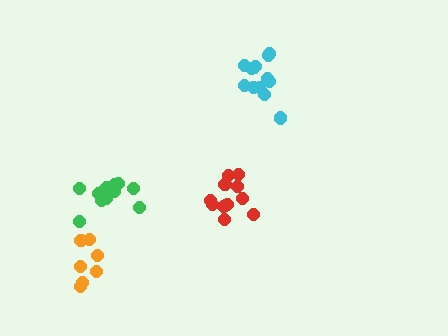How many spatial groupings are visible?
There are 4 spatial groupings.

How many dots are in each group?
Group 1: 12 dots, Group 2: 7 dots, Group 3: 13 dots, Group 4: 13 dots (45 total).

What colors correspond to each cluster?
The clusters are colored: red, orange, green, cyan.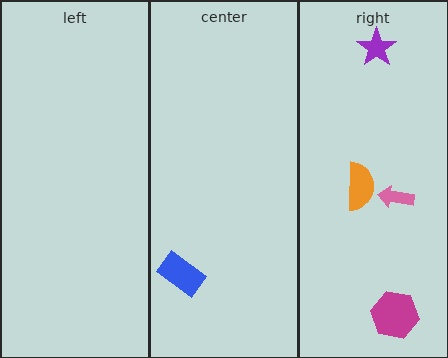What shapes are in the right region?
The purple star, the pink arrow, the magenta hexagon, the orange semicircle.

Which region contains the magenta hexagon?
The right region.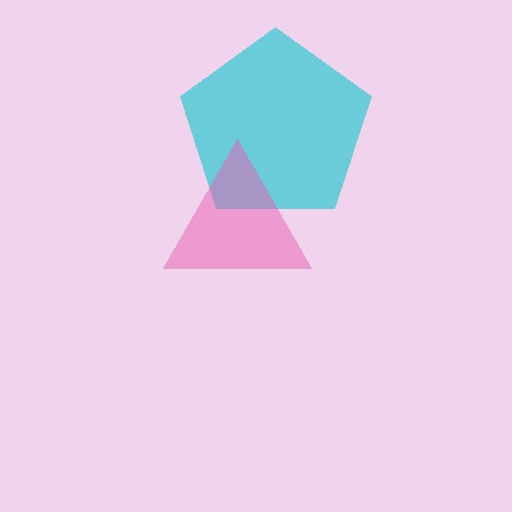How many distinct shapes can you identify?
There are 2 distinct shapes: a cyan pentagon, a pink triangle.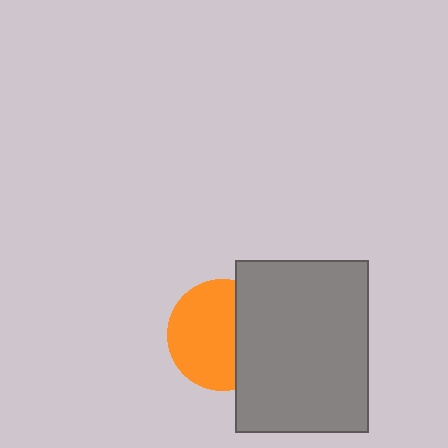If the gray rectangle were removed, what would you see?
You would see the complete orange circle.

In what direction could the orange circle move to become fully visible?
The orange circle could move left. That would shift it out from behind the gray rectangle entirely.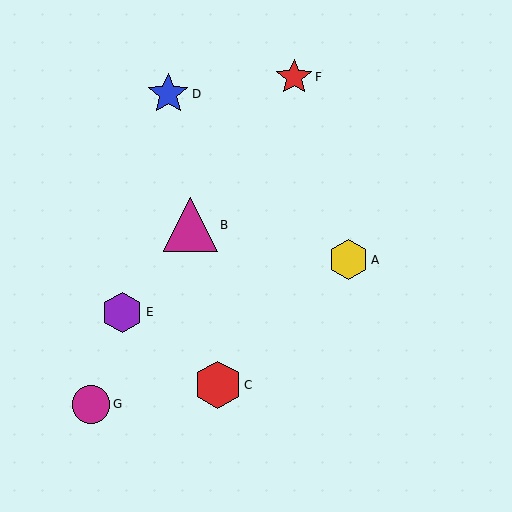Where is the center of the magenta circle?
The center of the magenta circle is at (91, 404).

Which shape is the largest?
The magenta triangle (labeled B) is the largest.